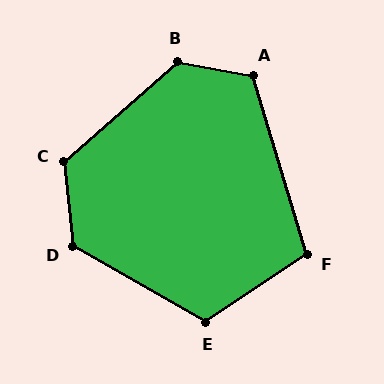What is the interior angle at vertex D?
Approximately 125 degrees (obtuse).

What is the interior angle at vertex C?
Approximately 126 degrees (obtuse).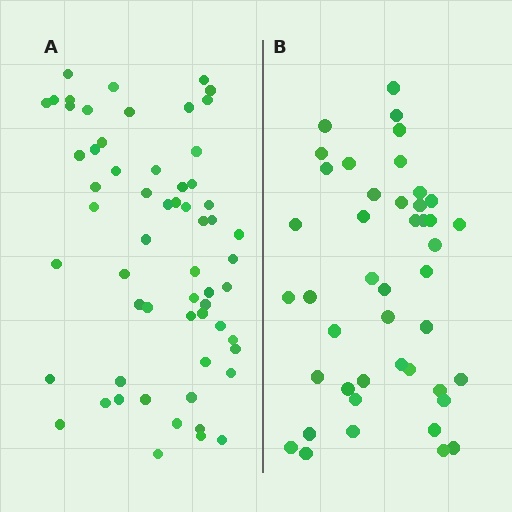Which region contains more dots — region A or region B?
Region A (the left region) has more dots.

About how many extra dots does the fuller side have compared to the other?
Region A has approximately 15 more dots than region B.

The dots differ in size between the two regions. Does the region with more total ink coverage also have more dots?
No. Region B has more total ink coverage because its dots are larger, but region A actually contains more individual dots. Total area can be misleading — the number of items is what matters here.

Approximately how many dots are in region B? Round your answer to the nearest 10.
About 40 dots. (The exact count is 44, which rounds to 40.)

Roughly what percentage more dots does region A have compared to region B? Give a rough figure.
About 35% more.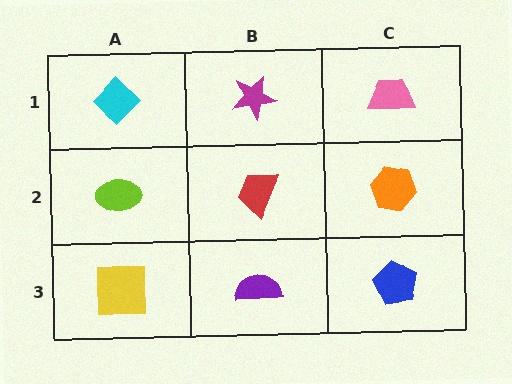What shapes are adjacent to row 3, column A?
A lime ellipse (row 2, column A), a purple semicircle (row 3, column B).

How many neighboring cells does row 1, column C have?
2.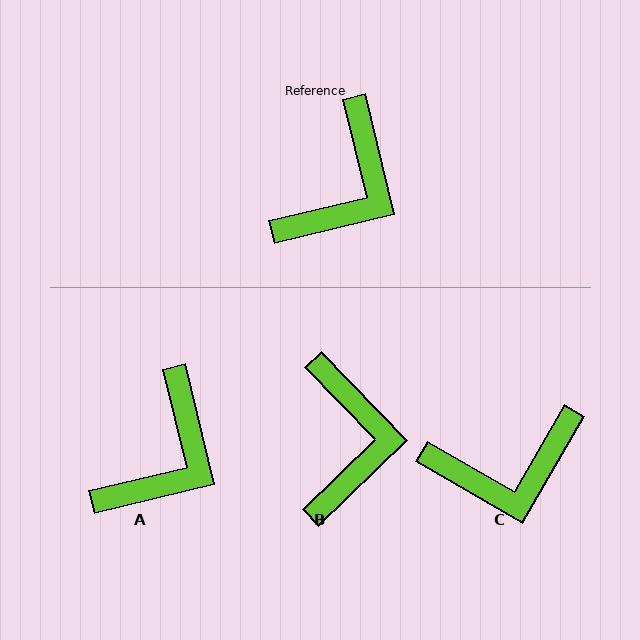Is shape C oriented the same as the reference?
No, it is off by about 44 degrees.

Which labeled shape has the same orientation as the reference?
A.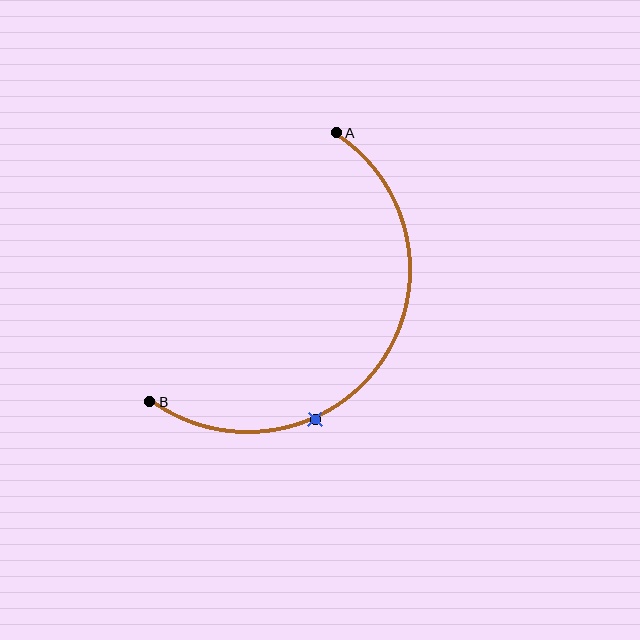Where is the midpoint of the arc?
The arc midpoint is the point on the curve farthest from the straight line joining A and B. It sits below and to the right of that line.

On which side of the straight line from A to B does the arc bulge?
The arc bulges below and to the right of the straight line connecting A and B.